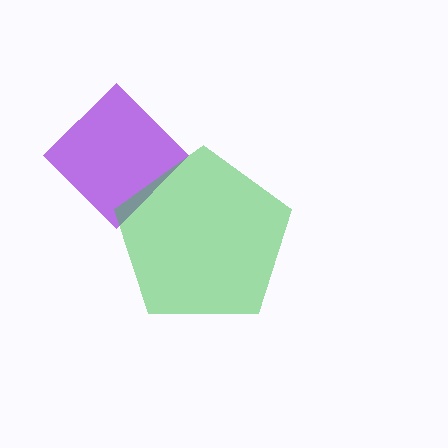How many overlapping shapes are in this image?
There are 2 overlapping shapes in the image.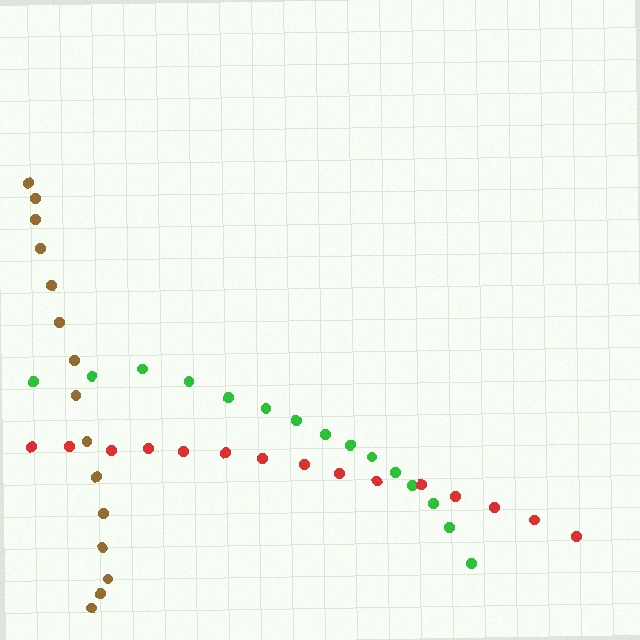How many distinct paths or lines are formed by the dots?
There are 3 distinct paths.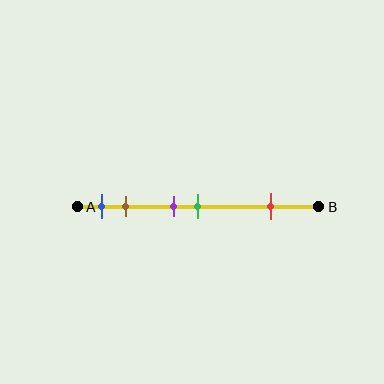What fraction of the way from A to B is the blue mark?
The blue mark is approximately 10% (0.1) of the way from A to B.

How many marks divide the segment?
There are 5 marks dividing the segment.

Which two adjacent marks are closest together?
The purple and green marks are the closest adjacent pair.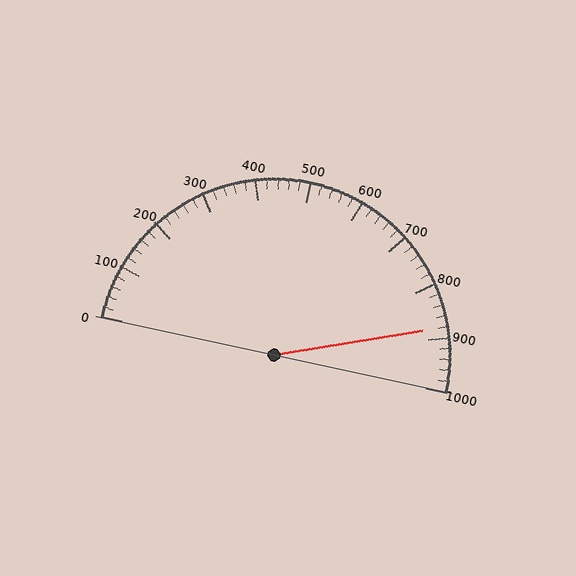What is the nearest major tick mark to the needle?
The nearest major tick mark is 900.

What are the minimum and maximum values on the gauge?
The gauge ranges from 0 to 1000.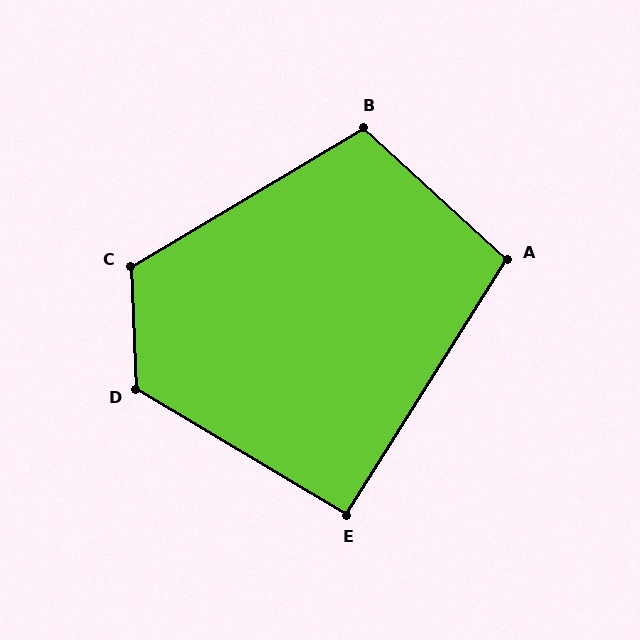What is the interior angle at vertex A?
Approximately 100 degrees (obtuse).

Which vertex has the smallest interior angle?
E, at approximately 91 degrees.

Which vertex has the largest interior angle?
D, at approximately 123 degrees.